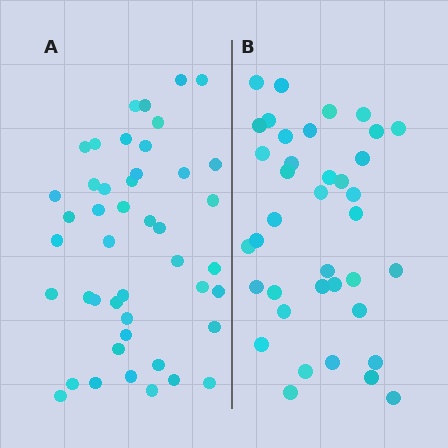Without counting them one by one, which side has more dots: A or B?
Region A (the left region) has more dots.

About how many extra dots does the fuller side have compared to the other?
Region A has roughly 8 or so more dots than region B.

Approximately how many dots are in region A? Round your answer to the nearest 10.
About 40 dots. (The exact count is 45, which rounds to 40.)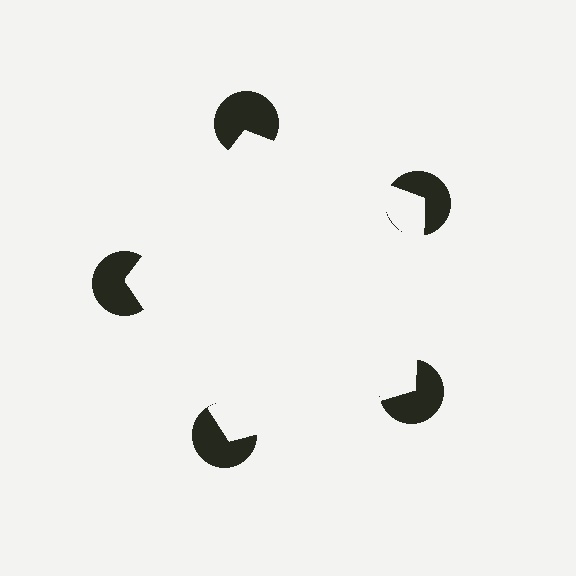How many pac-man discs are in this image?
There are 5 — one at each vertex of the illusory pentagon.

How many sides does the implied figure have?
5 sides.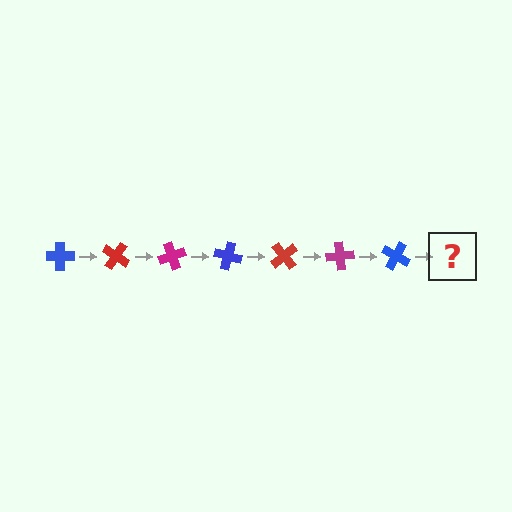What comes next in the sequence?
The next element should be a red cross, rotated 245 degrees from the start.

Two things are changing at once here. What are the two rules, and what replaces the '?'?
The two rules are that it rotates 35 degrees each step and the color cycles through blue, red, and magenta. The '?' should be a red cross, rotated 245 degrees from the start.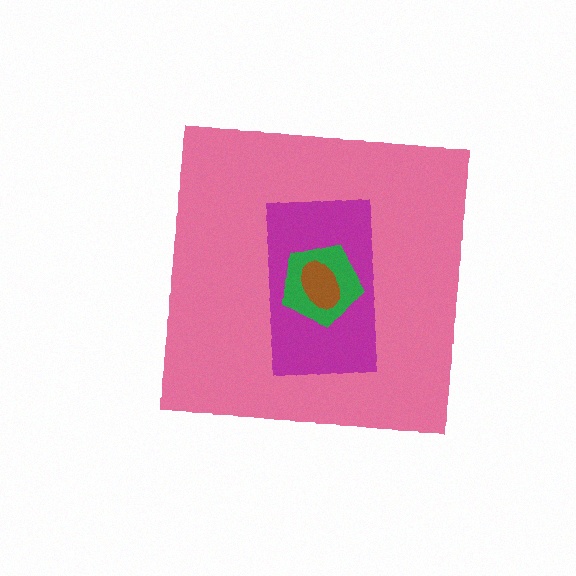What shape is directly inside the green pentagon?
The brown ellipse.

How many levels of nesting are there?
4.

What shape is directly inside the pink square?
The magenta rectangle.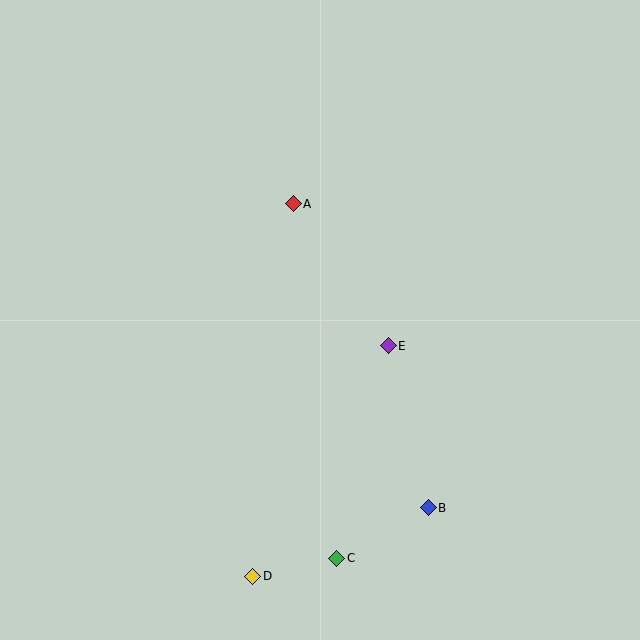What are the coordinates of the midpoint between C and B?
The midpoint between C and B is at (383, 533).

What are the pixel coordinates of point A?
Point A is at (293, 204).